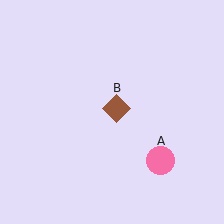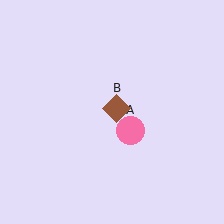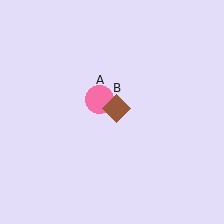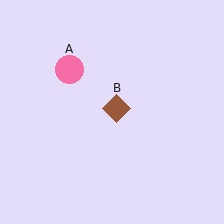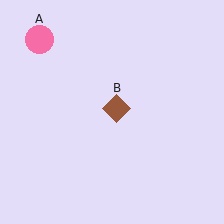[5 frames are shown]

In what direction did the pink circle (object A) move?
The pink circle (object A) moved up and to the left.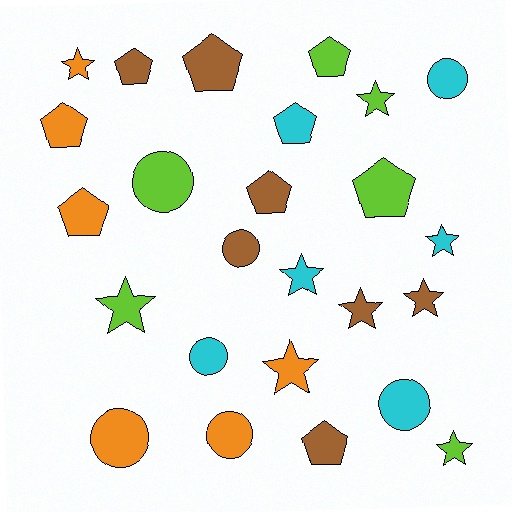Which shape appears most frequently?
Pentagon, with 9 objects.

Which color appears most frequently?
Brown, with 7 objects.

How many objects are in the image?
There are 25 objects.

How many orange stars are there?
There are 2 orange stars.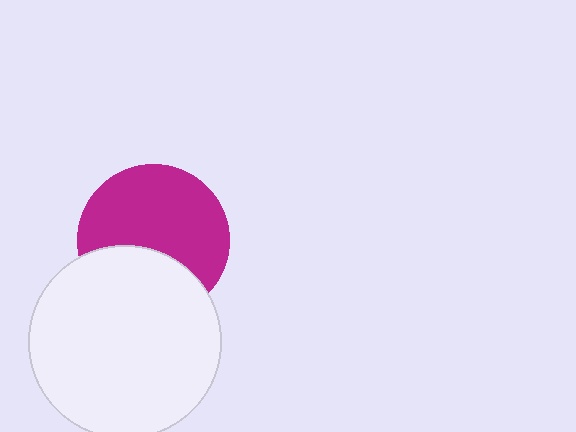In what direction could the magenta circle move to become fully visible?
The magenta circle could move up. That would shift it out from behind the white circle entirely.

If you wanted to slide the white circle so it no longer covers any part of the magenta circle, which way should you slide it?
Slide it down — that is the most direct way to separate the two shapes.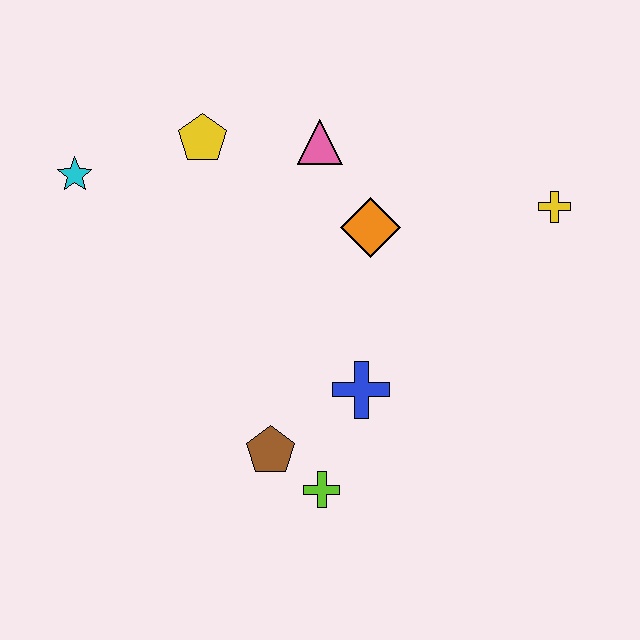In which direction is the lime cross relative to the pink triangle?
The lime cross is below the pink triangle.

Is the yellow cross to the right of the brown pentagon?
Yes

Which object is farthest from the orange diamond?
The cyan star is farthest from the orange diamond.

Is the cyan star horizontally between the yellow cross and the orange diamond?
No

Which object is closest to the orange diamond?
The pink triangle is closest to the orange diamond.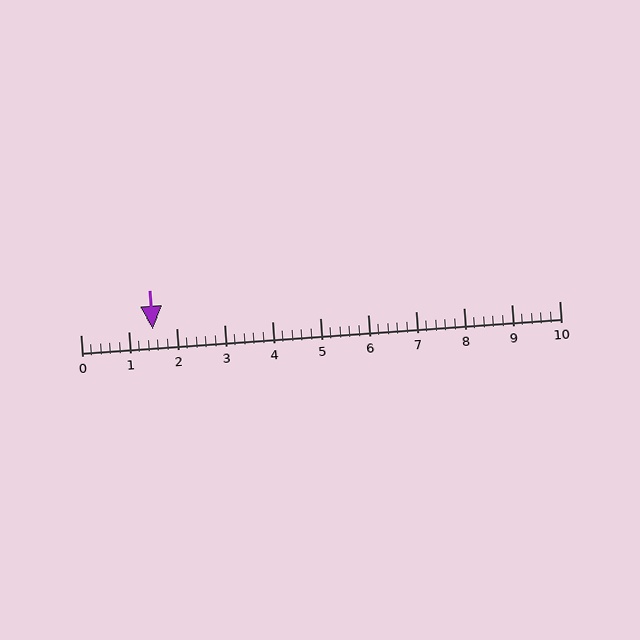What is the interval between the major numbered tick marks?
The major tick marks are spaced 1 units apart.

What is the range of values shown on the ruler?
The ruler shows values from 0 to 10.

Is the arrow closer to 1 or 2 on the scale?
The arrow is closer to 2.